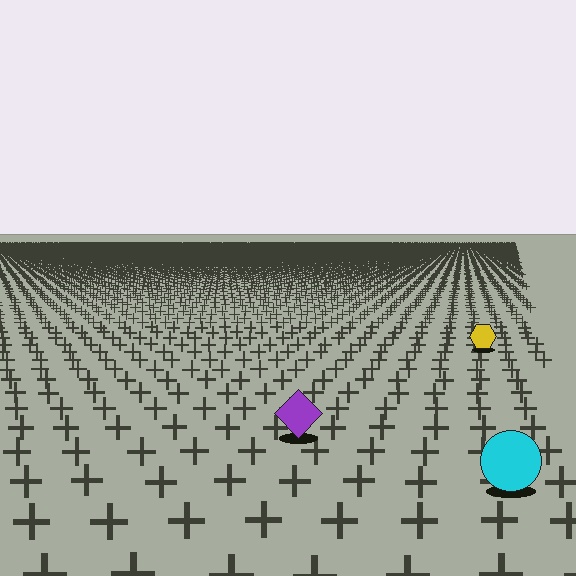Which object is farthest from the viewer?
The yellow hexagon is farthest from the viewer. It appears smaller and the ground texture around it is denser.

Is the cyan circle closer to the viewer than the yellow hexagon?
Yes. The cyan circle is closer — you can tell from the texture gradient: the ground texture is coarser near it.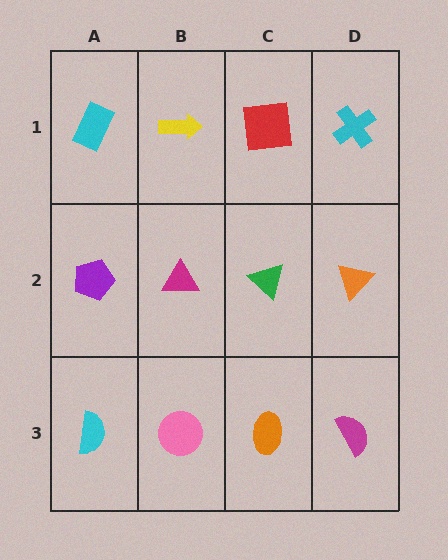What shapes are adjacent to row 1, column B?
A magenta triangle (row 2, column B), a cyan rectangle (row 1, column A), a red square (row 1, column C).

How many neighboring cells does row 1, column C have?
3.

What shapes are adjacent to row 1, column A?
A purple pentagon (row 2, column A), a yellow arrow (row 1, column B).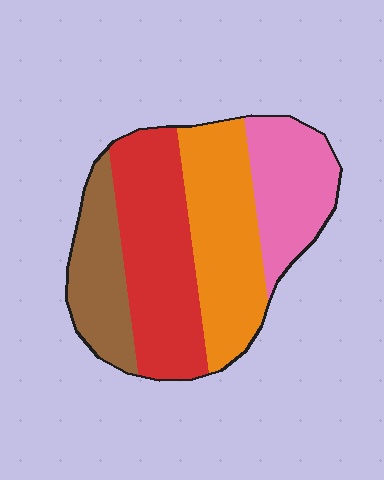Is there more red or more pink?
Red.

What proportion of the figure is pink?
Pink takes up between a sixth and a third of the figure.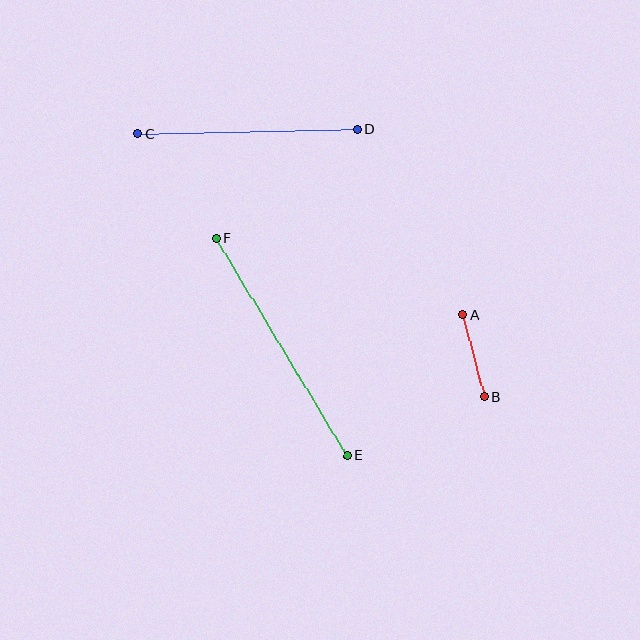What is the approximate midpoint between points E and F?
The midpoint is at approximately (282, 347) pixels.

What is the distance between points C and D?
The distance is approximately 219 pixels.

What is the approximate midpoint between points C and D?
The midpoint is at approximately (247, 132) pixels.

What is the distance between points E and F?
The distance is approximately 254 pixels.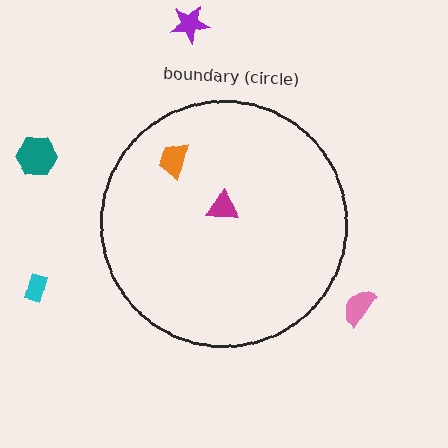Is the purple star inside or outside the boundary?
Outside.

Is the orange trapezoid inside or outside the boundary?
Inside.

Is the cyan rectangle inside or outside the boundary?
Outside.